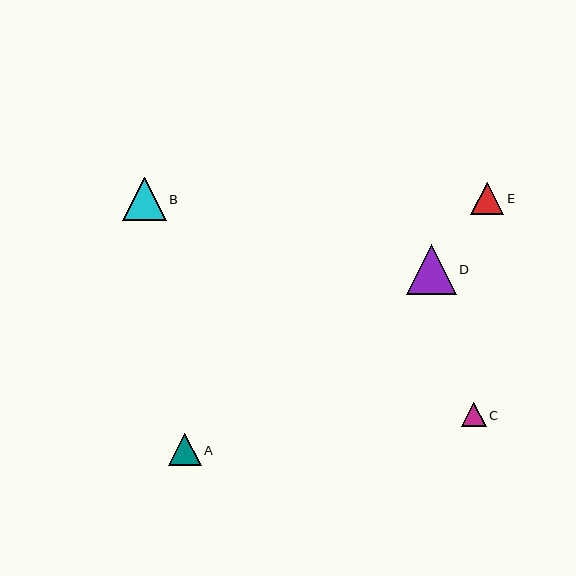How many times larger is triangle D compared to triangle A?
Triangle D is approximately 1.5 times the size of triangle A.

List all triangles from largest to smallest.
From largest to smallest: D, B, E, A, C.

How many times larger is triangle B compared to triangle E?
Triangle B is approximately 1.3 times the size of triangle E.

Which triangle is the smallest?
Triangle C is the smallest with a size of approximately 25 pixels.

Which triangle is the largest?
Triangle D is the largest with a size of approximately 50 pixels.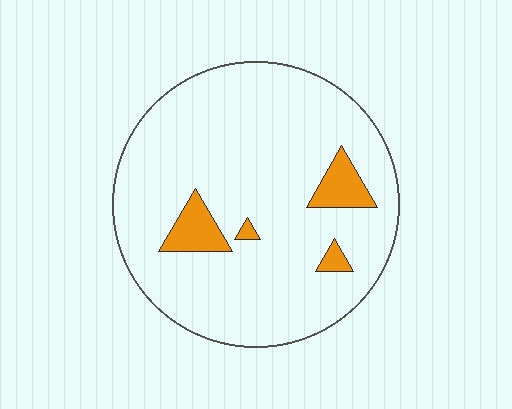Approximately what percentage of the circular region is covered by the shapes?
Approximately 10%.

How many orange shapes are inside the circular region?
4.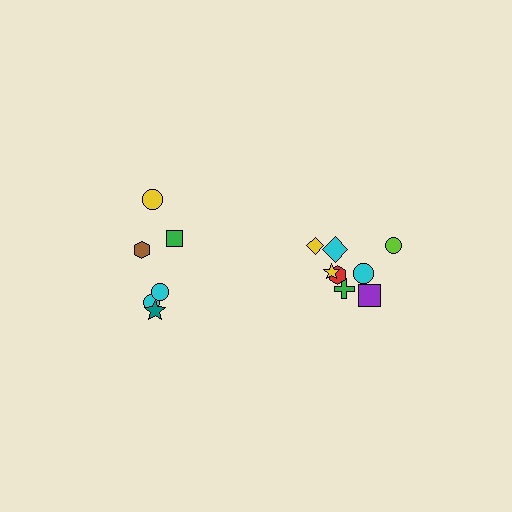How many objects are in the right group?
There are 8 objects.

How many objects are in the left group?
There are 6 objects.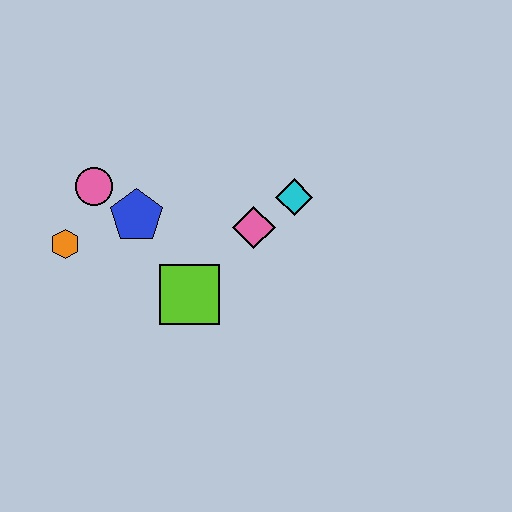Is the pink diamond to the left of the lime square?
No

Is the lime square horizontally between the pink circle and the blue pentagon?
No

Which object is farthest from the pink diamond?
The orange hexagon is farthest from the pink diamond.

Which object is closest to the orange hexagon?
The pink circle is closest to the orange hexagon.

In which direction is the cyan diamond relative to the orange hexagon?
The cyan diamond is to the right of the orange hexagon.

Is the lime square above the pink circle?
No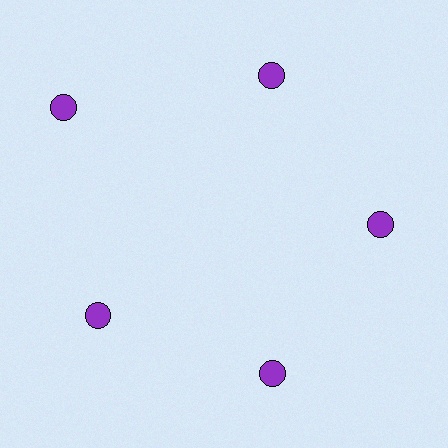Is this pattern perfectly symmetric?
No. The 5 purple circles are arranged in a ring, but one element near the 10 o'clock position is pushed outward from the center, breaking the 5-fold rotational symmetry.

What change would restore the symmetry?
The symmetry would be restored by moving it inward, back onto the ring so that all 5 circles sit at equal angles and equal distance from the center.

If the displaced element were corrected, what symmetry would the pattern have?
It would have 5-fold rotational symmetry — the pattern would map onto itself every 72 degrees.